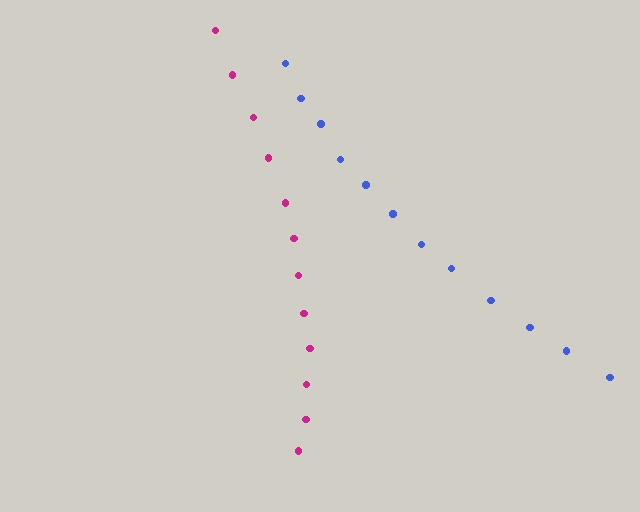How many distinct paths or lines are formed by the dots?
There are 2 distinct paths.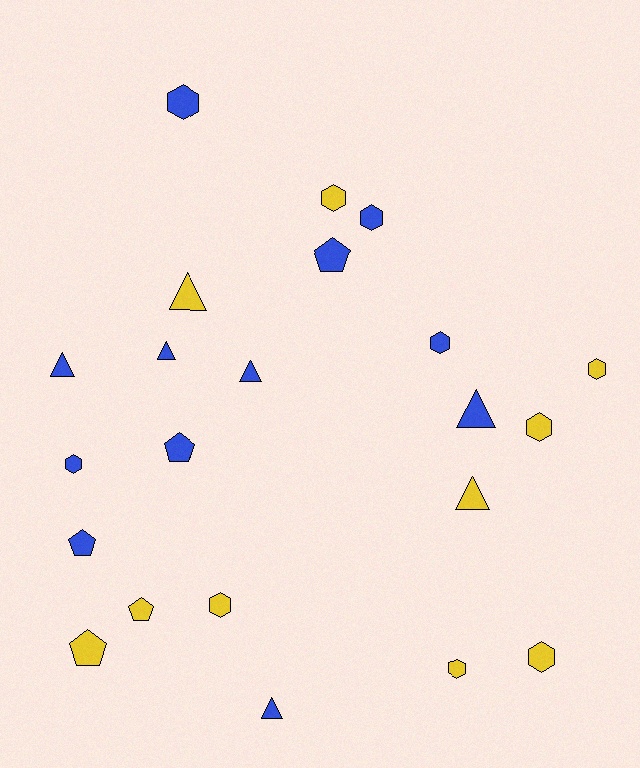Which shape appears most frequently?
Hexagon, with 10 objects.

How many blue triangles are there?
There are 5 blue triangles.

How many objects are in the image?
There are 22 objects.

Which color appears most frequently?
Blue, with 12 objects.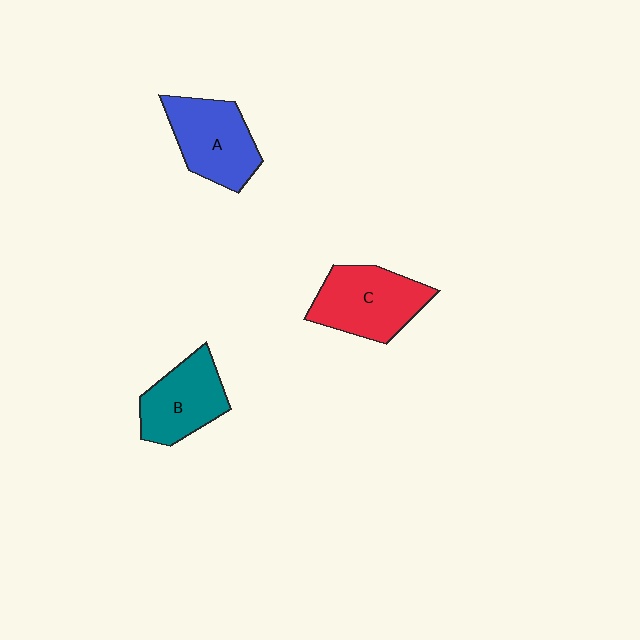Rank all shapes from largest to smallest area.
From largest to smallest: C (red), A (blue), B (teal).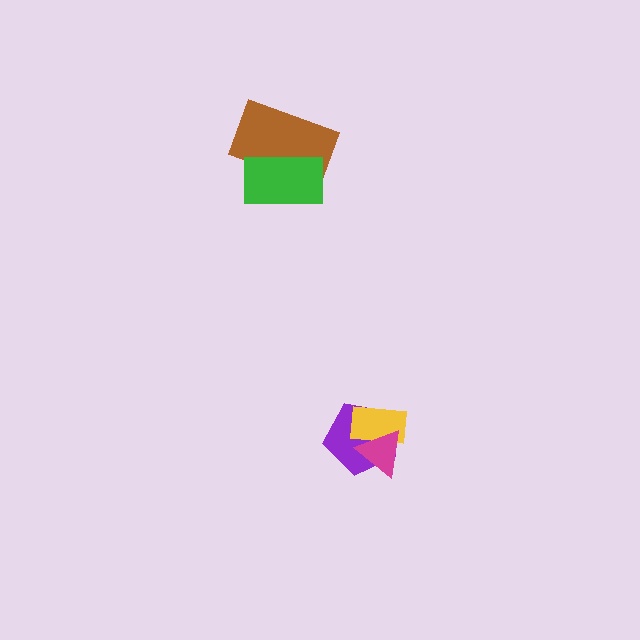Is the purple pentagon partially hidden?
Yes, it is partially covered by another shape.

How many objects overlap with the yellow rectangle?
2 objects overlap with the yellow rectangle.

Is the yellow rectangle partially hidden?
Yes, it is partially covered by another shape.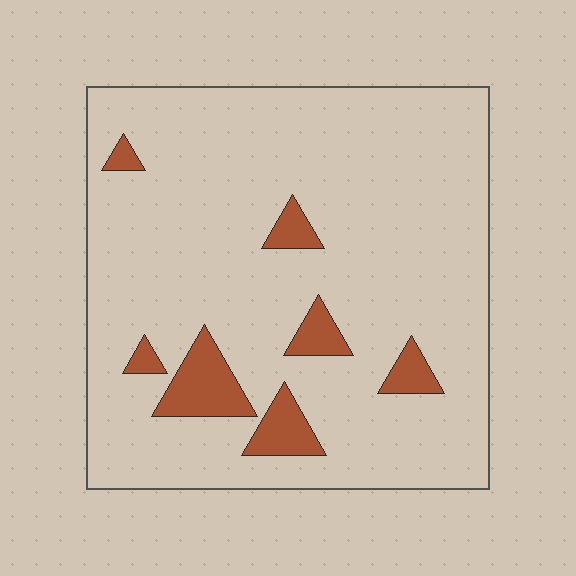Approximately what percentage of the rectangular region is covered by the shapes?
Approximately 10%.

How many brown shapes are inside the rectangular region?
7.